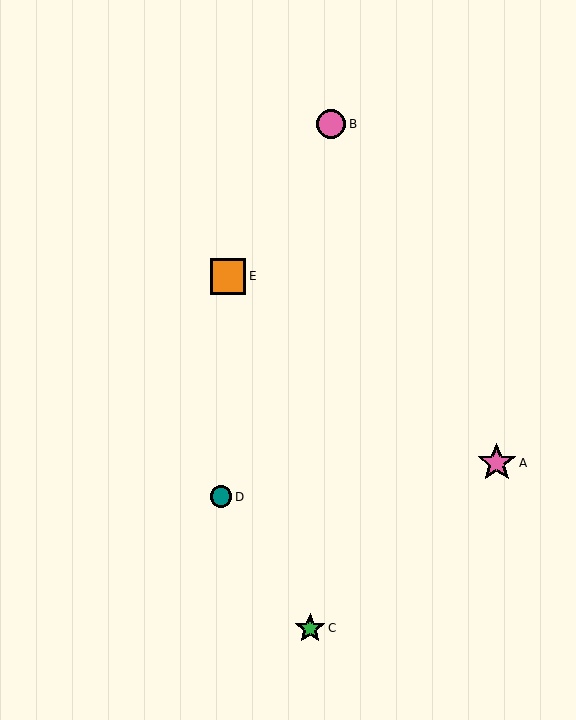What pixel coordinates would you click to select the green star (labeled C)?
Click at (310, 628) to select the green star C.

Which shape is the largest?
The pink star (labeled A) is the largest.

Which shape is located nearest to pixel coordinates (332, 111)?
The pink circle (labeled B) at (331, 124) is nearest to that location.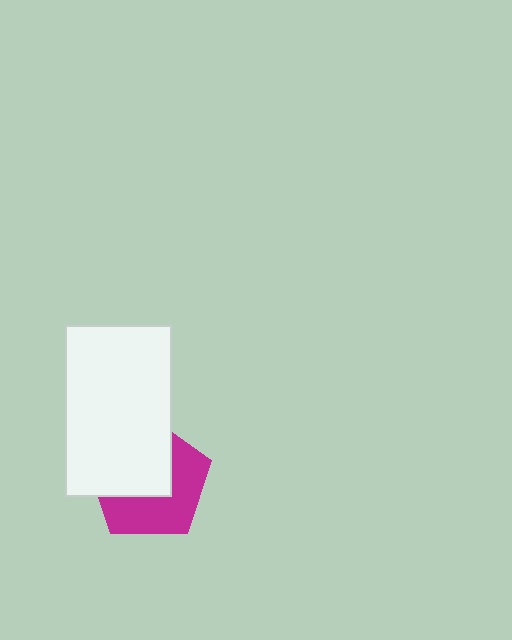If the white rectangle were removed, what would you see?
You would see the complete magenta pentagon.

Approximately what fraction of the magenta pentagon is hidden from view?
Roughly 50% of the magenta pentagon is hidden behind the white rectangle.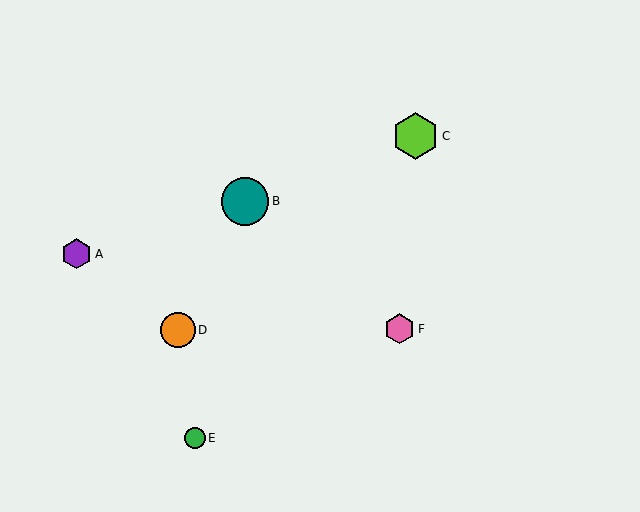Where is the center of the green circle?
The center of the green circle is at (195, 438).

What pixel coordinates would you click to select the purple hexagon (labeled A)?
Click at (77, 254) to select the purple hexagon A.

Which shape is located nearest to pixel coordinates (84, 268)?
The purple hexagon (labeled A) at (77, 254) is nearest to that location.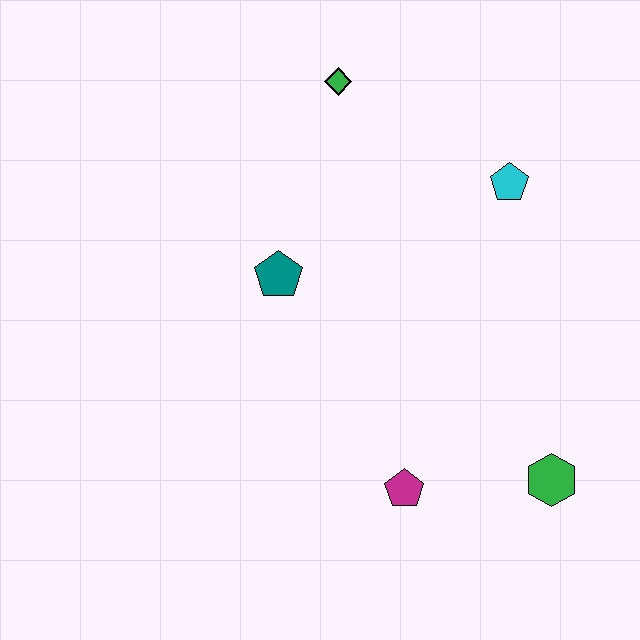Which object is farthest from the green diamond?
The green hexagon is farthest from the green diamond.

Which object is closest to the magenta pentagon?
The green hexagon is closest to the magenta pentagon.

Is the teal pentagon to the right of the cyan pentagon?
No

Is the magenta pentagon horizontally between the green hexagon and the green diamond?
Yes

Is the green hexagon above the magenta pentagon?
Yes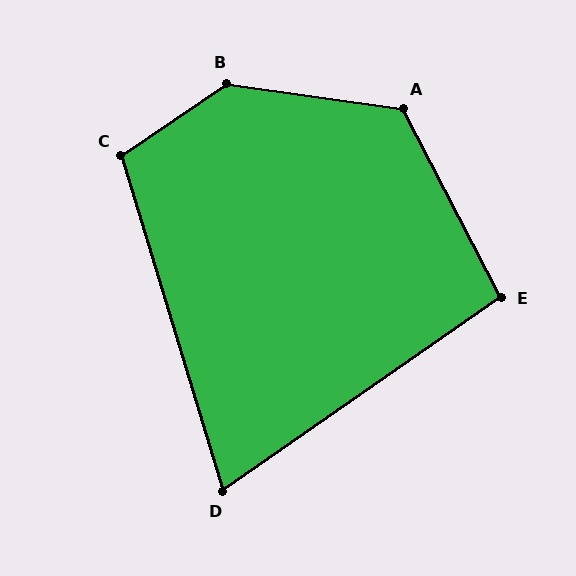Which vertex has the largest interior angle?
B, at approximately 138 degrees.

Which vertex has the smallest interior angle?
D, at approximately 72 degrees.